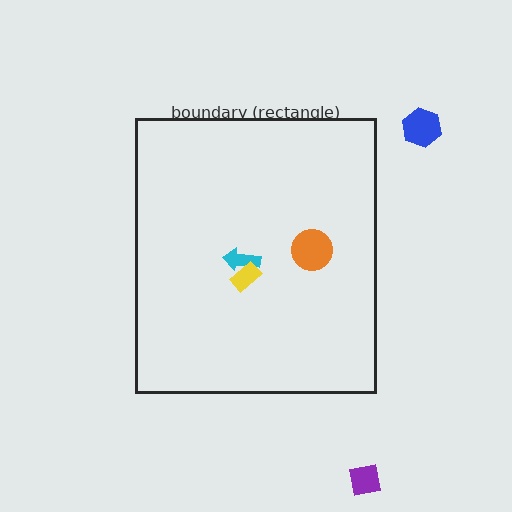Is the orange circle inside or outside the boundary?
Inside.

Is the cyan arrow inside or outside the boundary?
Inside.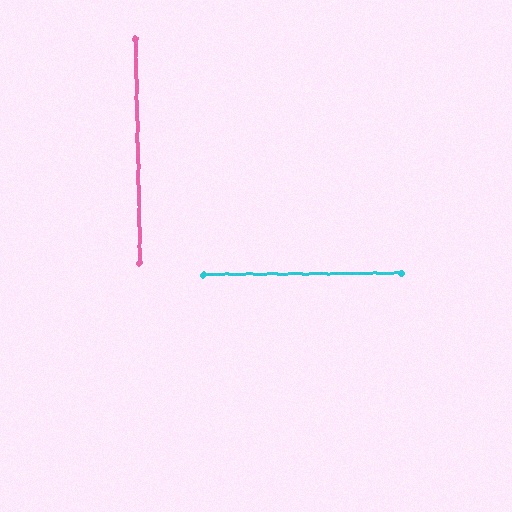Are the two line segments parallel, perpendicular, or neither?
Perpendicular — they meet at approximately 89°.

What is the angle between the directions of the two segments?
Approximately 89 degrees.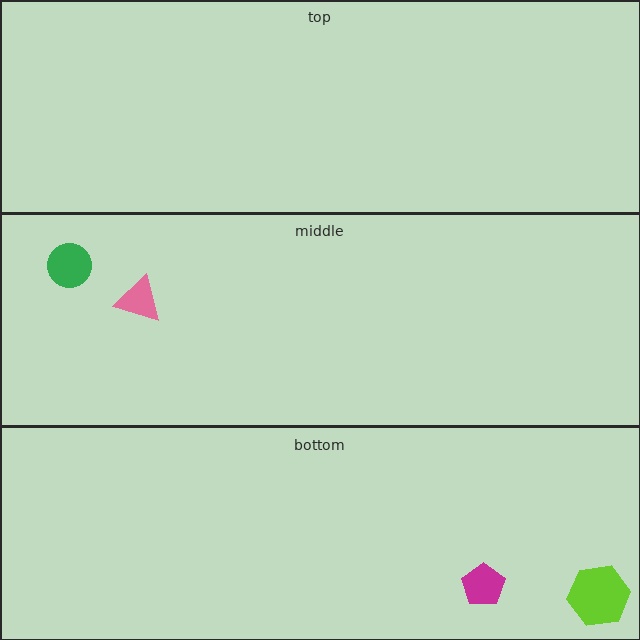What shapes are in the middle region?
The green circle, the pink triangle.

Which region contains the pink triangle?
The middle region.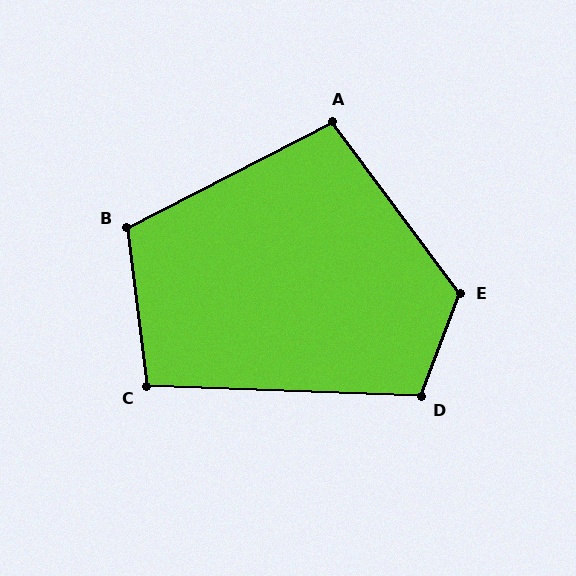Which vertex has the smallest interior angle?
C, at approximately 99 degrees.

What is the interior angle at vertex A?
Approximately 99 degrees (obtuse).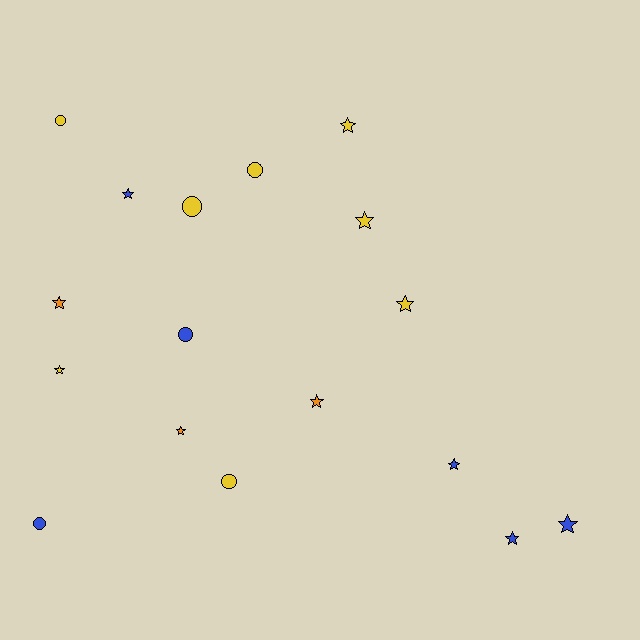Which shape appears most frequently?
Star, with 11 objects.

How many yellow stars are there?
There are 4 yellow stars.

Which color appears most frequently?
Yellow, with 8 objects.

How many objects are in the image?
There are 17 objects.